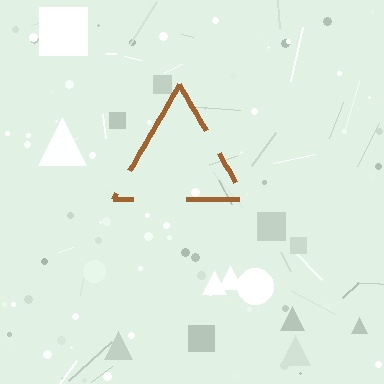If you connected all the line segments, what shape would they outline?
They would outline a triangle.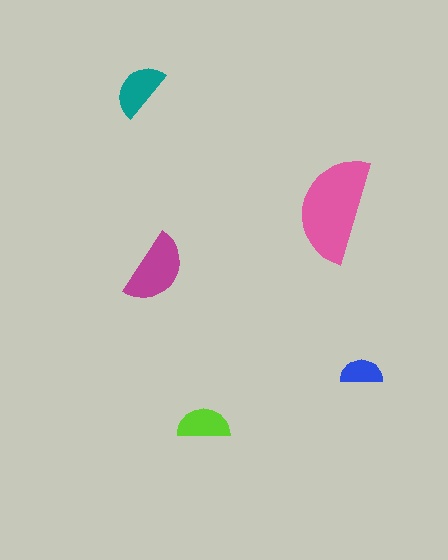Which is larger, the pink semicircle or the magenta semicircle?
The pink one.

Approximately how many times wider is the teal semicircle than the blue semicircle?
About 1.5 times wider.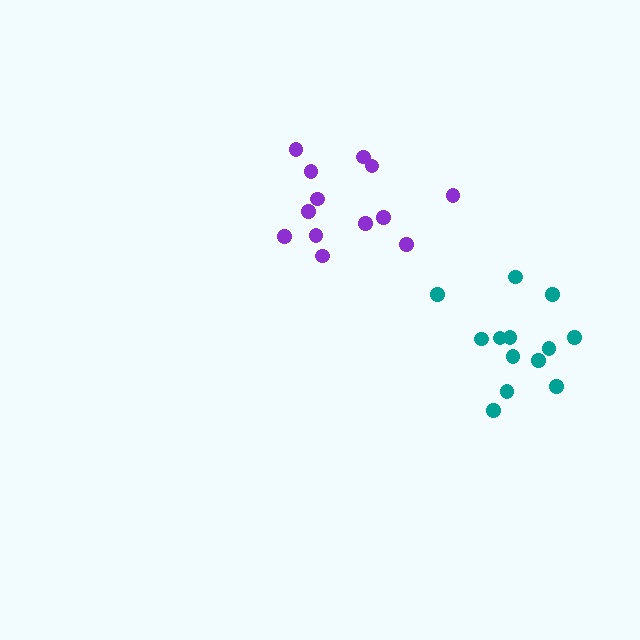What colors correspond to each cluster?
The clusters are colored: teal, purple.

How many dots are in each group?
Group 1: 14 dots, Group 2: 13 dots (27 total).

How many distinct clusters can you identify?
There are 2 distinct clusters.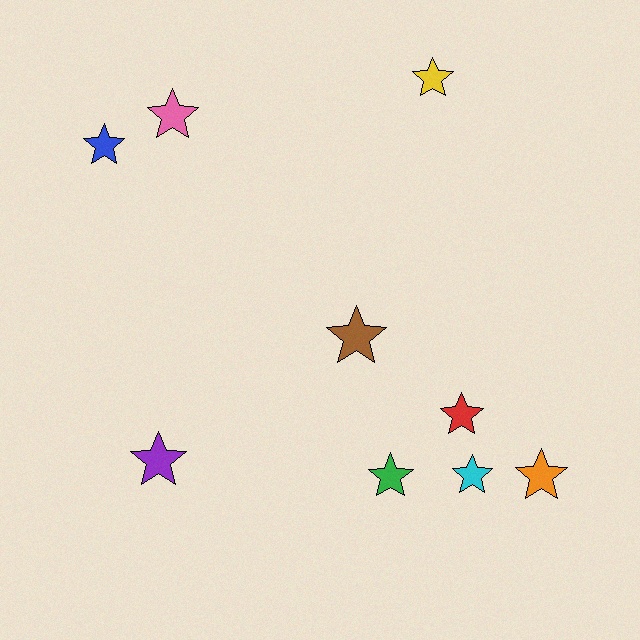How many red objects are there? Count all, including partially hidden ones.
There is 1 red object.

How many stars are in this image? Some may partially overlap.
There are 9 stars.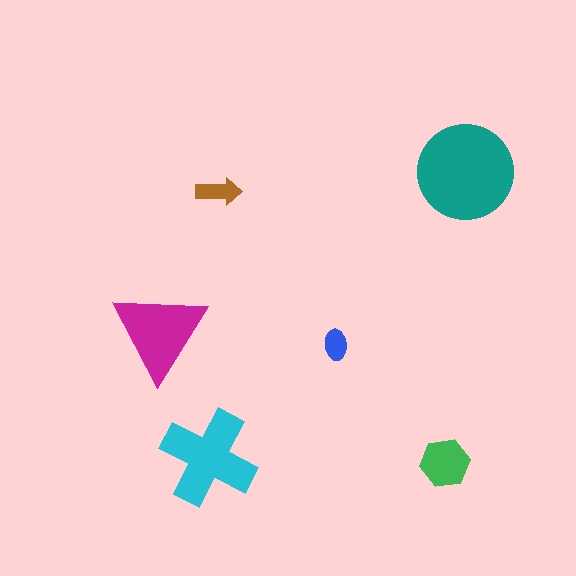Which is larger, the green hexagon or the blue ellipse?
The green hexagon.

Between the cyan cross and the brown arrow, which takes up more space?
The cyan cross.